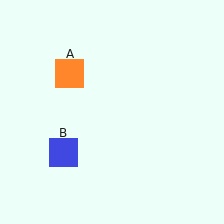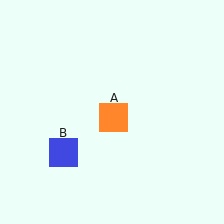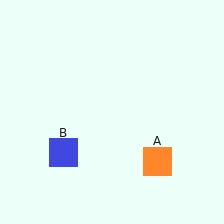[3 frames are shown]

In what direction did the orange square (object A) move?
The orange square (object A) moved down and to the right.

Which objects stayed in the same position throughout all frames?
Blue square (object B) remained stationary.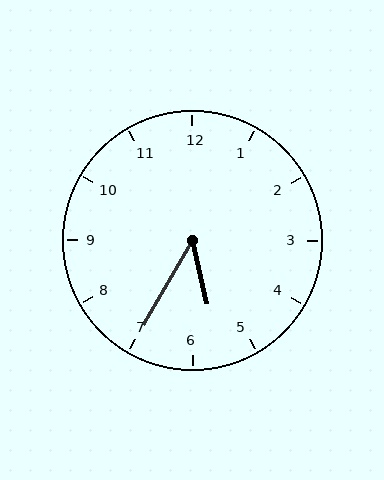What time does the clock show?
5:35.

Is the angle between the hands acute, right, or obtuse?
It is acute.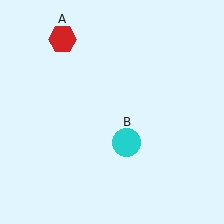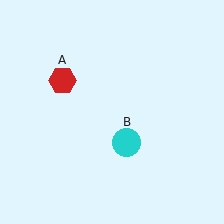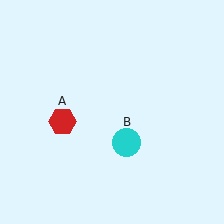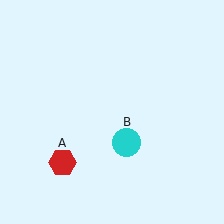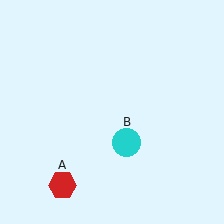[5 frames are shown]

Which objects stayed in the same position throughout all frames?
Cyan circle (object B) remained stationary.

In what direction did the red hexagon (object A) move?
The red hexagon (object A) moved down.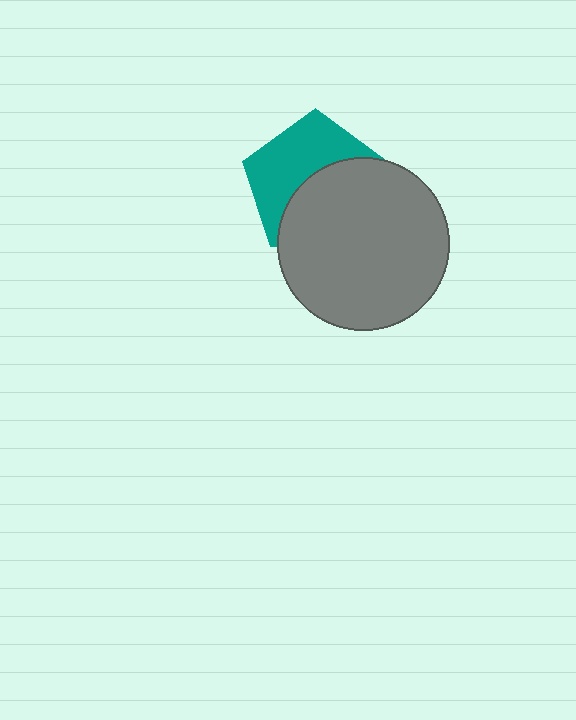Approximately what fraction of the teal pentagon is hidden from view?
Roughly 51% of the teal pentagon is hidden behind the gray circle.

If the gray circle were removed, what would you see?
You would see the complete teal pentagon.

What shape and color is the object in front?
The object in front is a gray circle.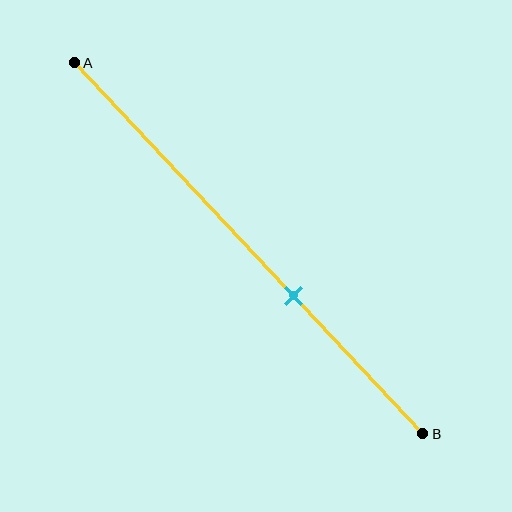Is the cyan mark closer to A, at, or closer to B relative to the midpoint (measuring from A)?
The cyan mark is closer to point B than the midpoint of segment AB.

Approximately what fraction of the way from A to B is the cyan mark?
The cyan mark is approximately 65% of the way from A to B.